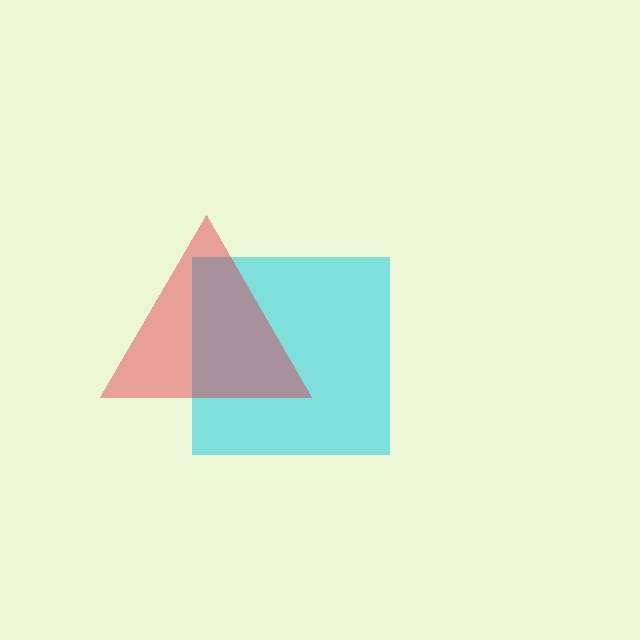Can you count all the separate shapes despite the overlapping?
Yes, there are 2 separate shapes.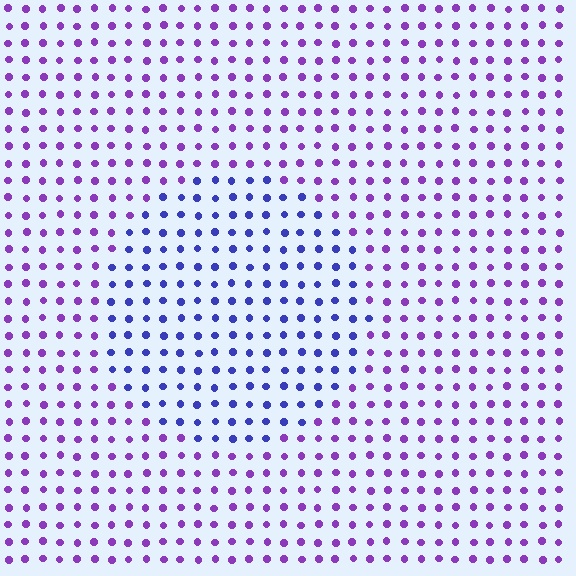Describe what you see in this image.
The image is filled with small purple elements in a uniform arrangement. A circle-shaped region is visible where the elements are tinted to a slightly different hue, forming a subtle color boundary.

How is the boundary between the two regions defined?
The boundary is defined purely by a slight shift in hue (about 41 degrees). Spacing, size, and orientation are identical on both sides.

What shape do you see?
I see a circle.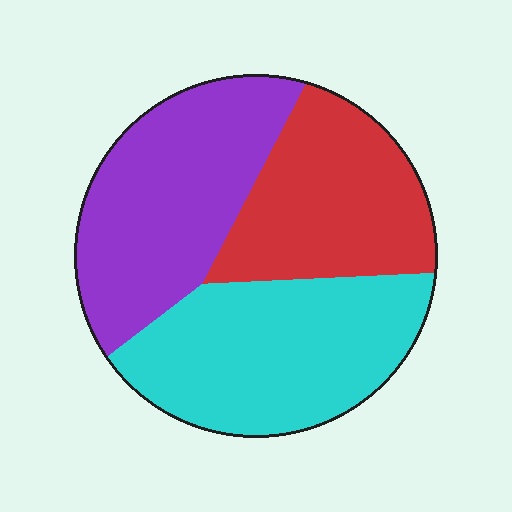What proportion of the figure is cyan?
Cyan covers 37% of the figure.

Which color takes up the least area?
Red, at roughly 30%.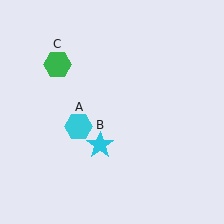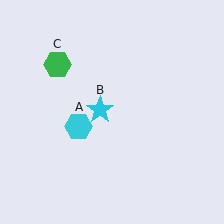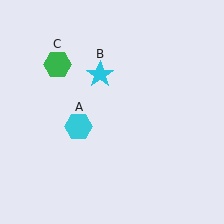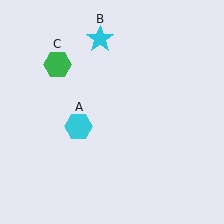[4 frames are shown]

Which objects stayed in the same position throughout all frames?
Cyan hexagon (object A) and green hexagon (object C) remained stationary.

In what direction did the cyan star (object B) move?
The cyan star (object B) moved up.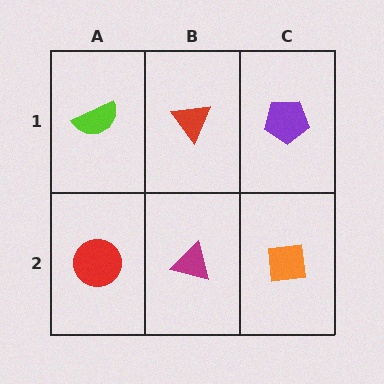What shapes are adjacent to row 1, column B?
A magenta triangle (row 2, column B), a lime semicircle (row 1, column A), a purple pentagon (row 1, column C).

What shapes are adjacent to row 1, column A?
A red circle (row 2, column A), a red triangle (row 1, column B).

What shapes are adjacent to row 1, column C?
An orange square (row 2, column C), a red triangle (row 1, column B).